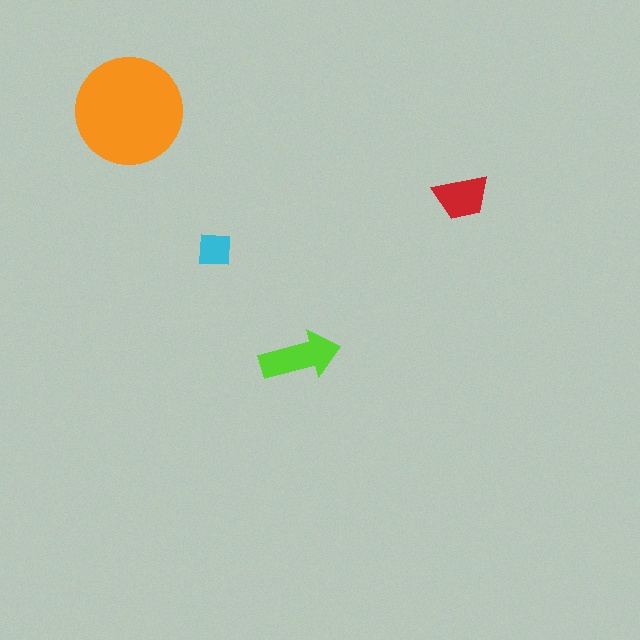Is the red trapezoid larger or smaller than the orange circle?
Smaller.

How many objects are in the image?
There are 4 objects in the image.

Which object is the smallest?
The cyan square.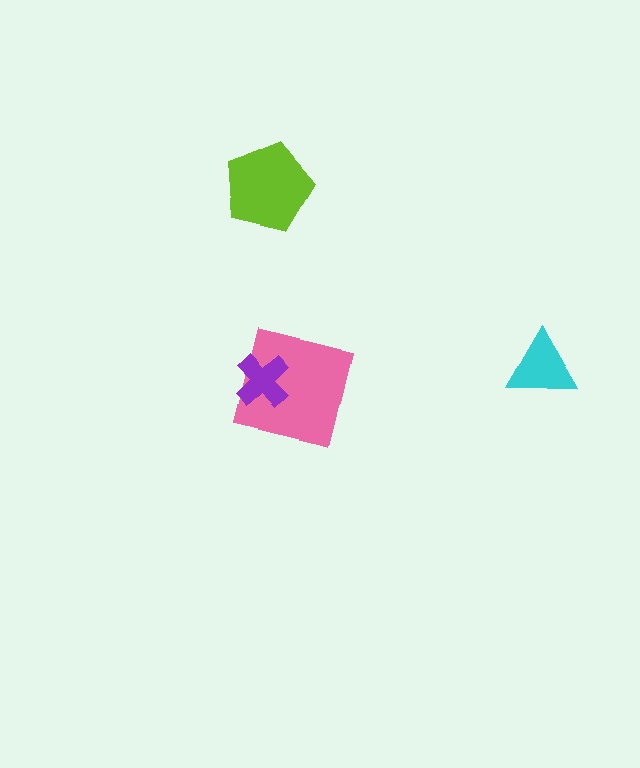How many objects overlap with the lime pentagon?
0 objects overlap with the lime pentagon.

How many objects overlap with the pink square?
1 object overlaps with the pink square.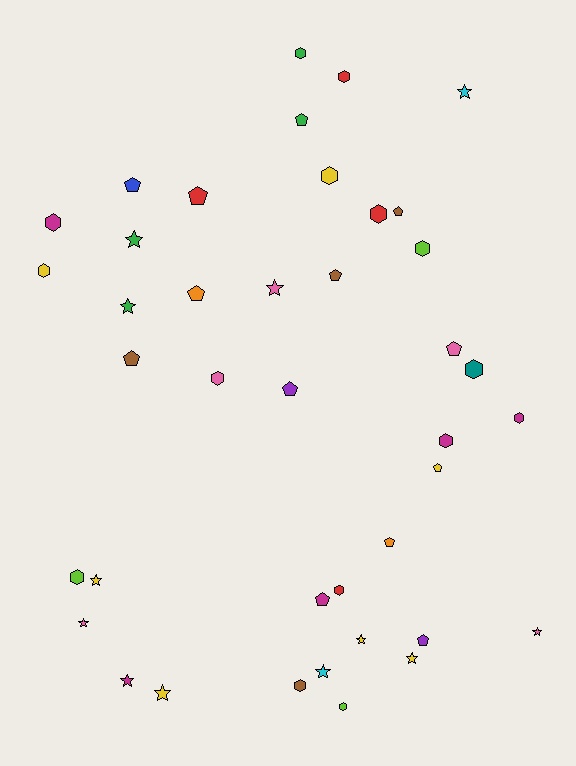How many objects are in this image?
There are 40 objects.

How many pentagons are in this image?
There are 13 pentagons.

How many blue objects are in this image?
There is 1 blue object.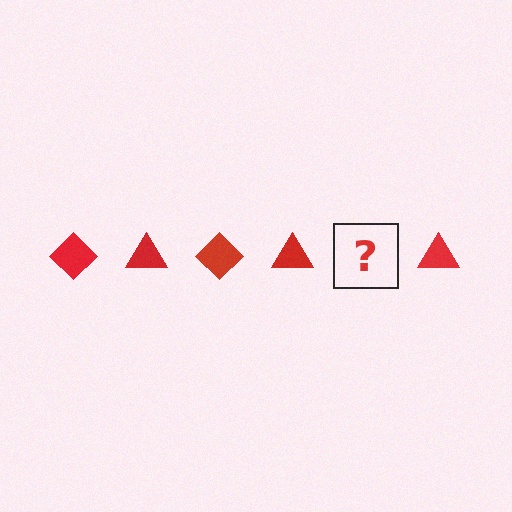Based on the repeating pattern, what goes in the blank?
The blank should be a red diamond.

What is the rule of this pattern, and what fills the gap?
The rule is that the pattern cycles through diamond, triangle shapes in red. The gap should be filled with a red diamond.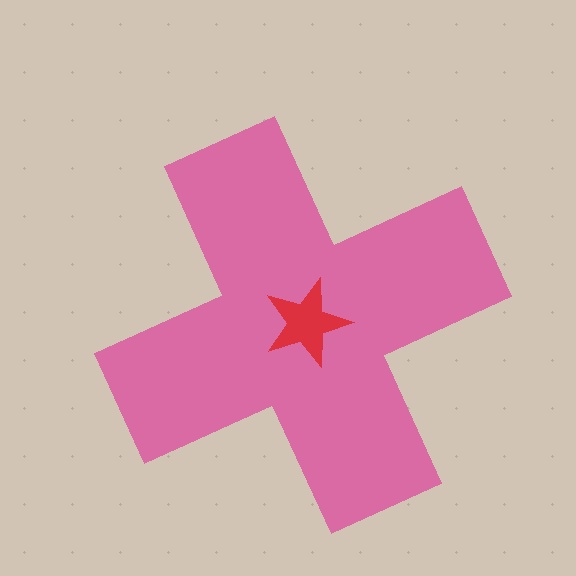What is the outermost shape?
The pink cross.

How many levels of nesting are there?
2.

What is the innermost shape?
The red star.